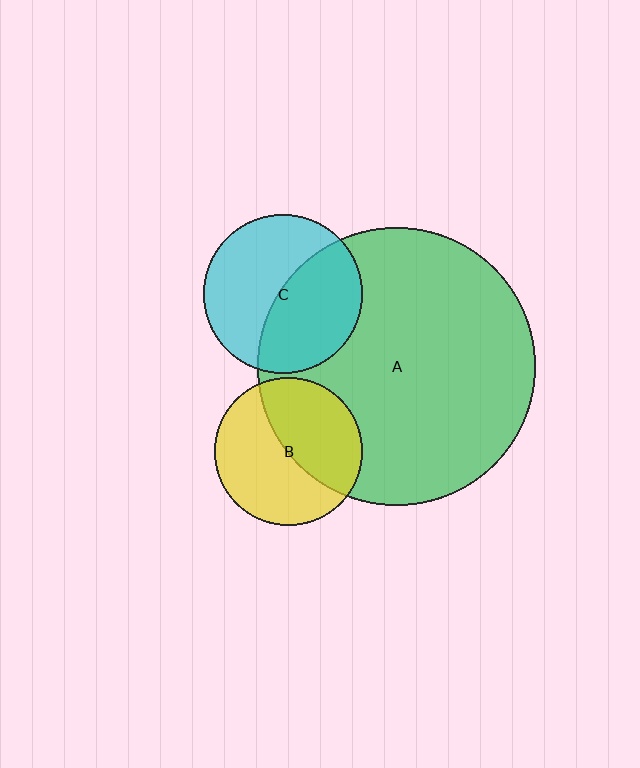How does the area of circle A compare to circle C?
Approximately 3.1 times.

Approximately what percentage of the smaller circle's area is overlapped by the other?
Approximately 45%.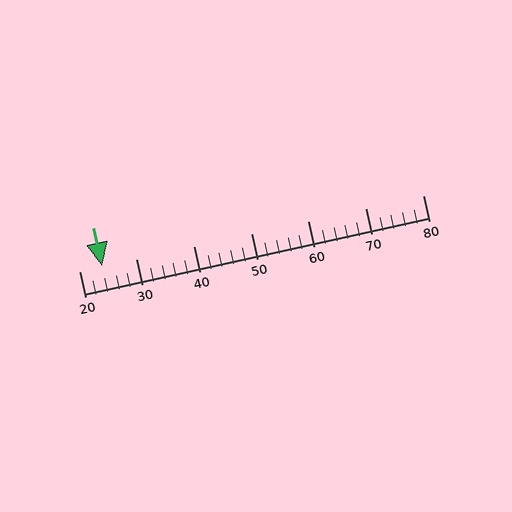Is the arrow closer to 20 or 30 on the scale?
The arrow is closer to 20.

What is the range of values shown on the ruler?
The ruler shows values from 20 to 80.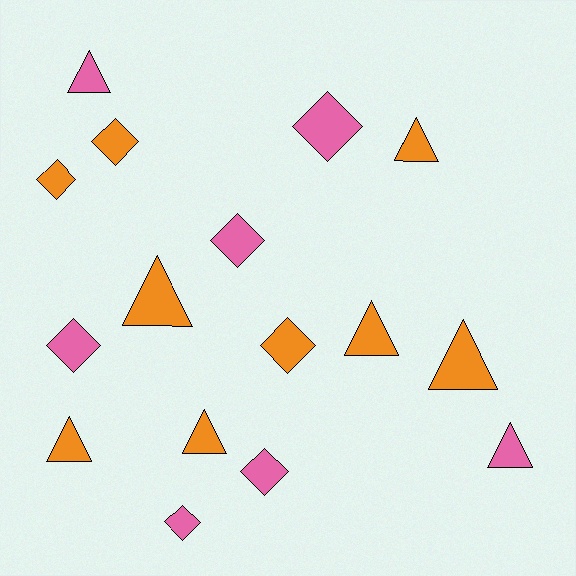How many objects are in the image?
There are 16 objects.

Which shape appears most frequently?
Diamond, with 8 objects.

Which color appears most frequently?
Orange, with 9 objects.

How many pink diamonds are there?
There are 5 pink diamonds.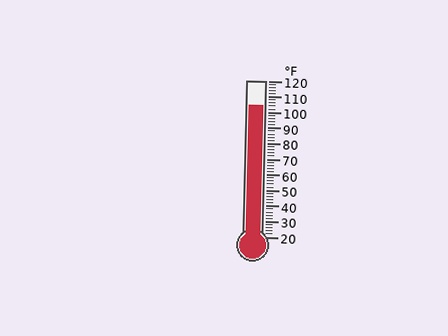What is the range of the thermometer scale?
The thermometer scale ranges from 20°F to 120°F.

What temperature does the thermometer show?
The thermometer shows approximately 104°F.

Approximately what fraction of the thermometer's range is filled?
The thermometer is filled to approximately 85% of its range.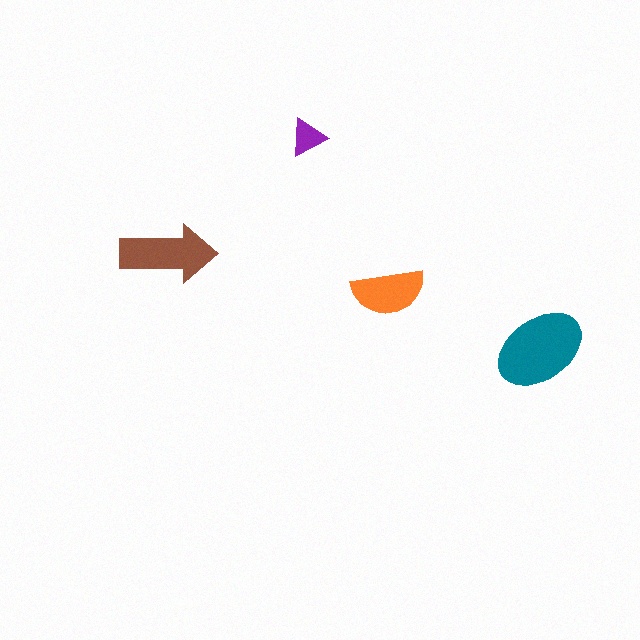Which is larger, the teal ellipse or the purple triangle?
The teal ellipse.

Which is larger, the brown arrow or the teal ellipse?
The teal ellipse.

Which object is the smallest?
The purple triangle.